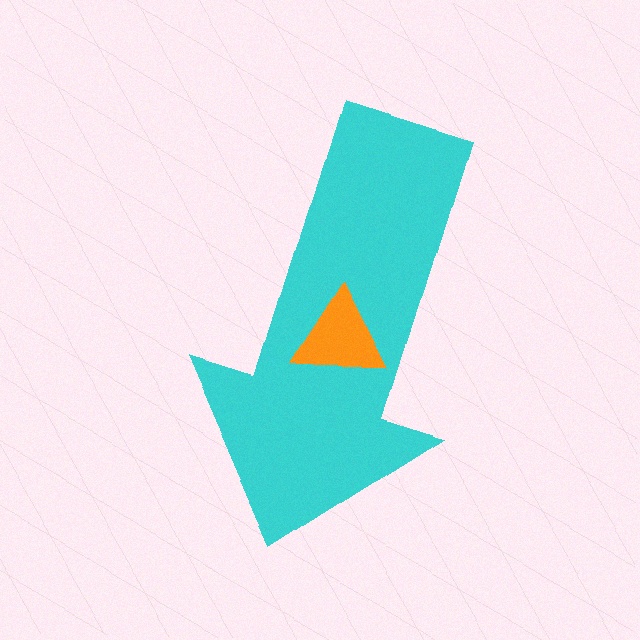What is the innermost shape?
The orange triangle.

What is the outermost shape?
The cyan arrow.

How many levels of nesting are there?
2.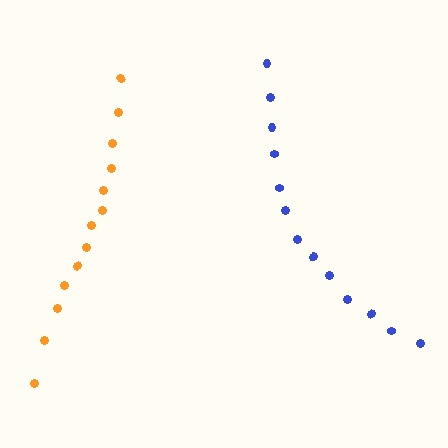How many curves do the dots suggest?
There are 2 distinct paths.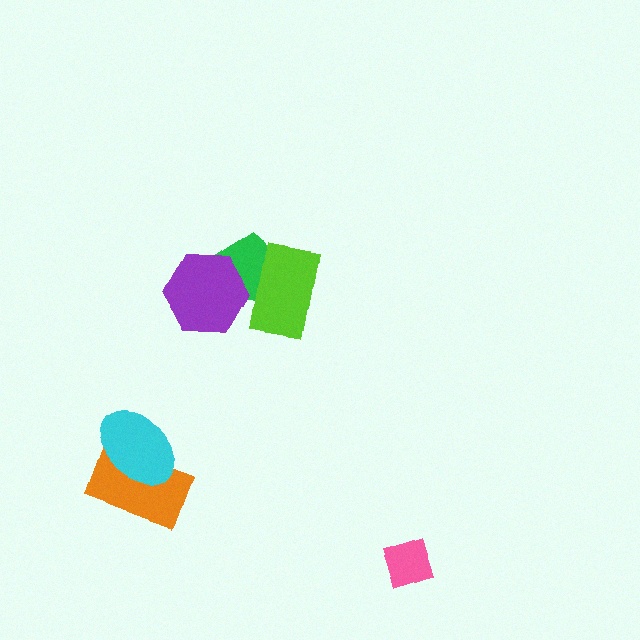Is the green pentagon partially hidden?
Yes, it is partially covered by another shape.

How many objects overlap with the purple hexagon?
2 objects overlap with the purple hexagon.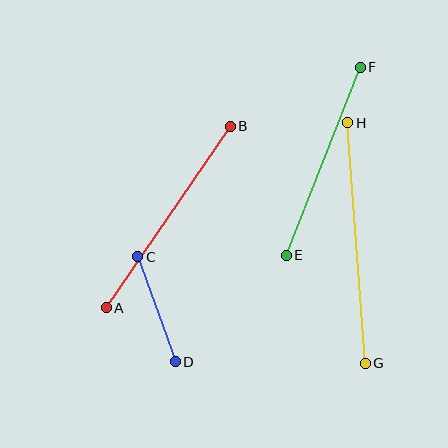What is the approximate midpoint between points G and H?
The midpoint is at approximately (357, 243) pixels.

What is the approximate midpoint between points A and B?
The midpoint is at approximately (168, 217) pixels.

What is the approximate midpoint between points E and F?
The midpoint is at approximately (323, 161) pixels.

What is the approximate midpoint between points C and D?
The midpoint is at approximately (156, 309) pixels.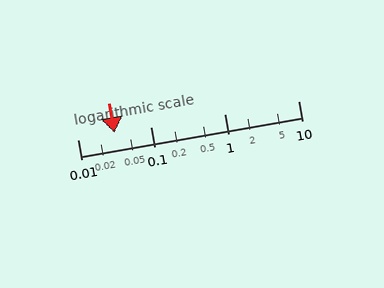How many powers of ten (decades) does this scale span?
The scale spans 3 decades, from 0.01 to 10.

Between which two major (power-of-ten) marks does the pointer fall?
The pointer is between 0.01 and 0.1.